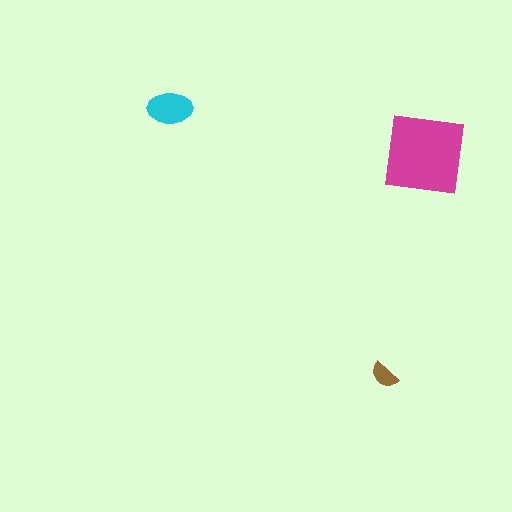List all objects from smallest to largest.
The brown semicircle, the cyan ellipse, the magenta square.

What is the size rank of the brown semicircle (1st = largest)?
3rd.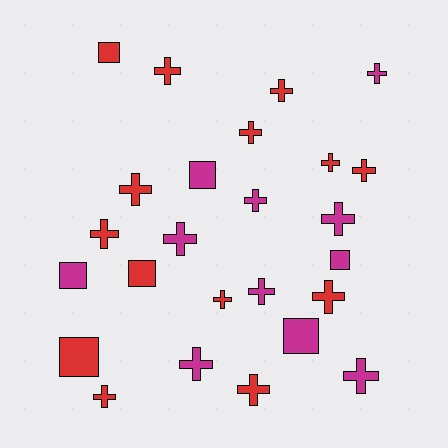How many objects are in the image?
There are 25 objects.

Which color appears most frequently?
Red, with 14 objects.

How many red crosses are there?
There are 11 red crosses.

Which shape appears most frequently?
Cross, with 18 objects.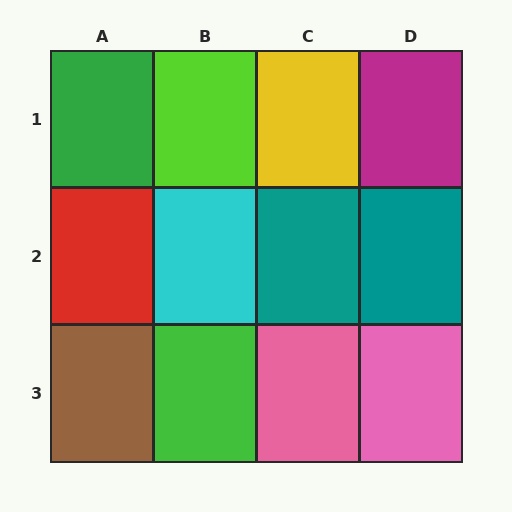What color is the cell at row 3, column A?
Brown.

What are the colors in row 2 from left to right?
Red, cyan, teal, teal.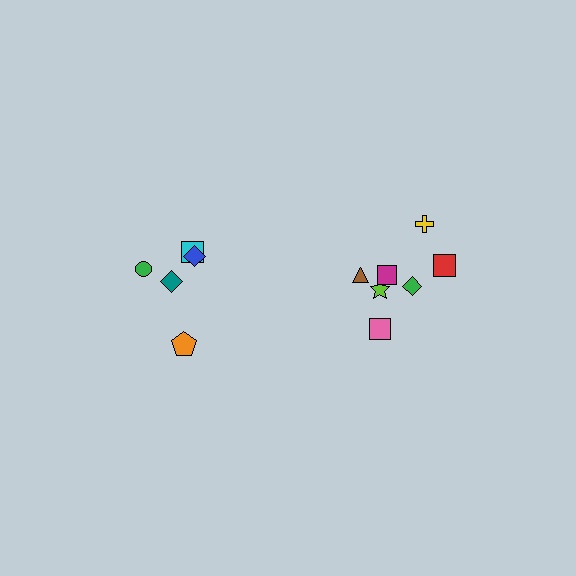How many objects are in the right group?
There are 7 objects.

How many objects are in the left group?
There are 5 objects.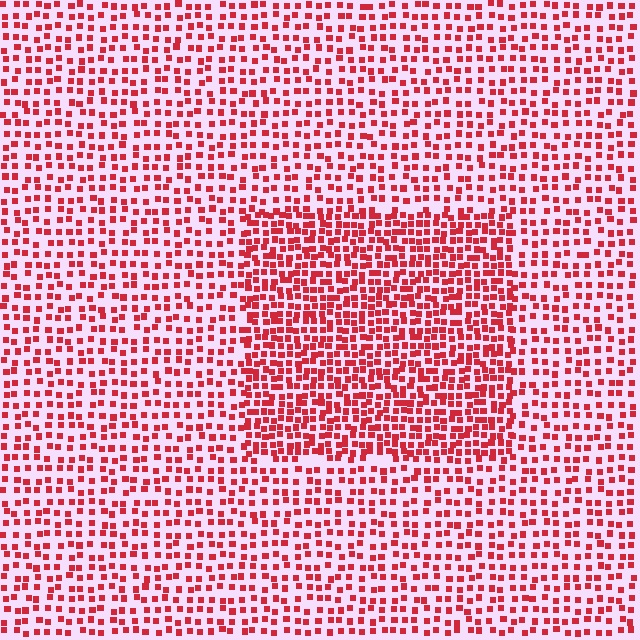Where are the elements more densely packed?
The elements are more densely packed inside the rectangle boundary.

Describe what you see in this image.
The image contains small red elements arranged at two different densities. A rectangle-shaped region is visible where the elements are more densely packed than the surrounding area.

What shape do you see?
I see a rectangle.